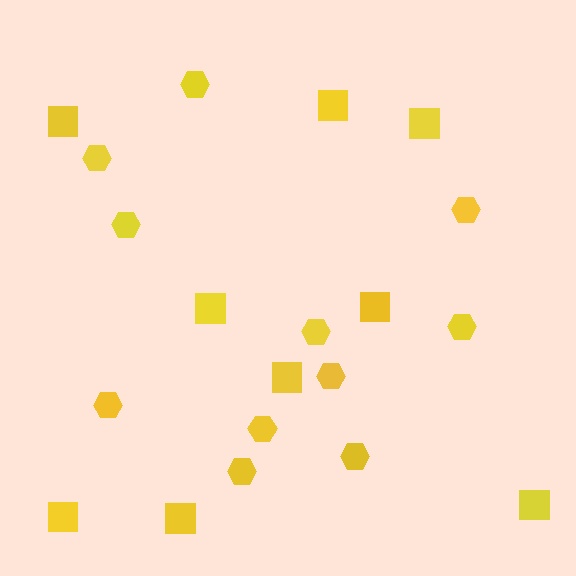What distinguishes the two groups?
There are 2 groups: one group of squares (9) and one group of hexagons (11).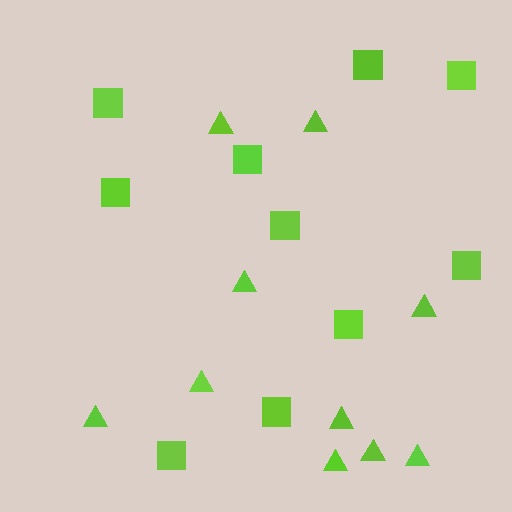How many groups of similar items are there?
There are 2 groups: one group of squares (10) and one group of triangles (10).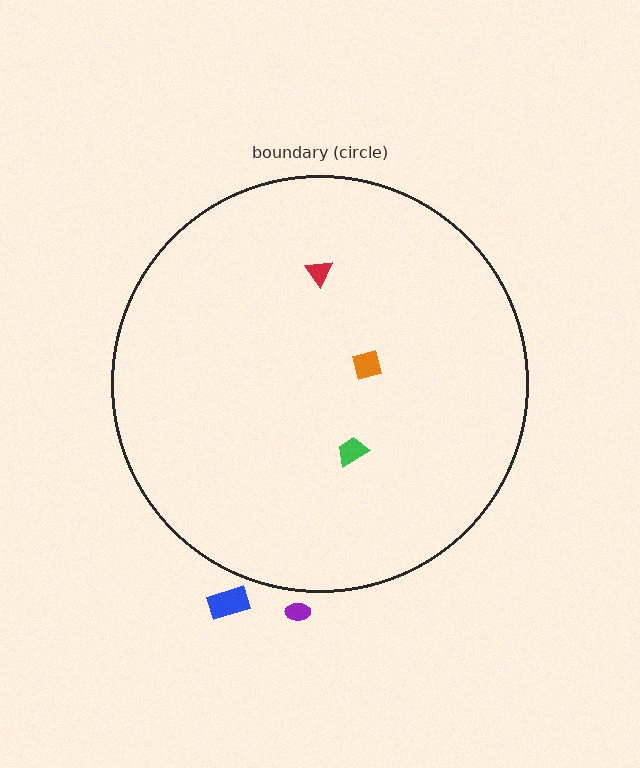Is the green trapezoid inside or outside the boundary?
Inside.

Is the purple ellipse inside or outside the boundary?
Outside.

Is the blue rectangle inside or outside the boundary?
Outside.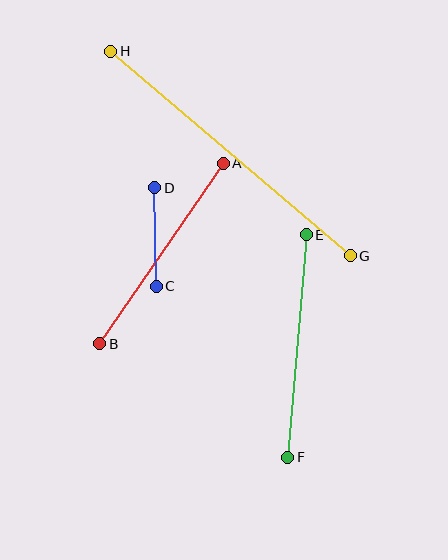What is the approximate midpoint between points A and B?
The midpoint is at approximately (161, 254) pixels.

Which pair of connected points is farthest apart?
Points G and H are farthest apart.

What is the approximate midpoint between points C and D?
The midpoint is at approximately (156, 237) pixels.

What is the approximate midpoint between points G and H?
The midpoint is at approximately (230, 154) pixels.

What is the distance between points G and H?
The distance is approximately 315 pixels.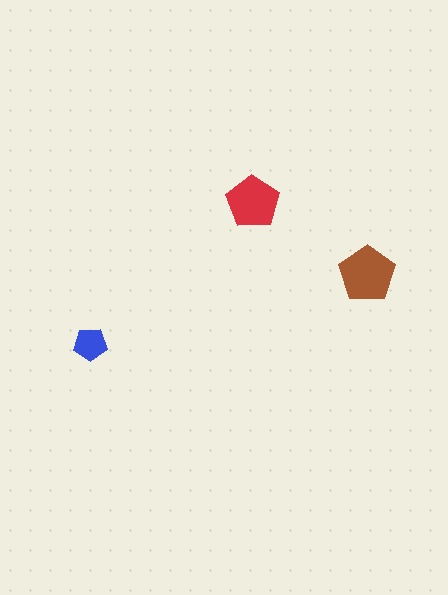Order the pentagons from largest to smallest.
the brown one, the red one, the blue one.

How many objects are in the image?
There are 3 objects in the image.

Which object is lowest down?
The blue pentagon is bottommost.